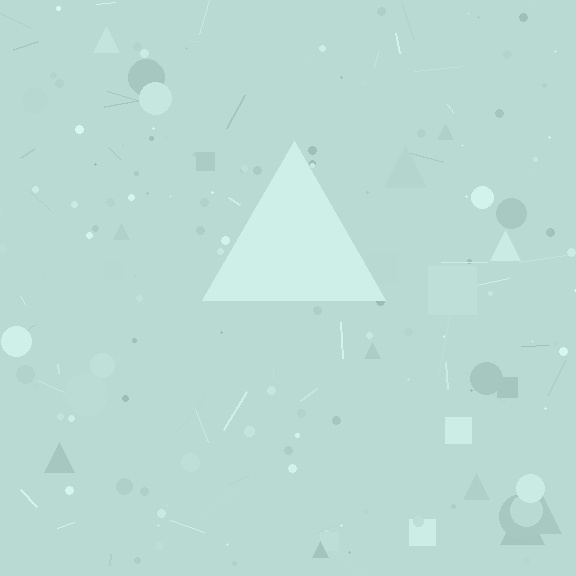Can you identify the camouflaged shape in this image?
The camouflaged shape is a triangle.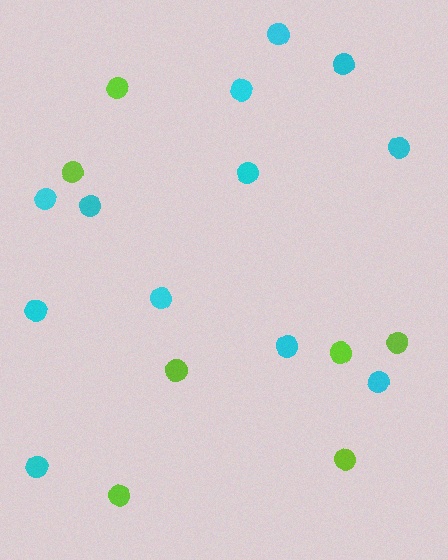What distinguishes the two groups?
There are 2 groups: one group of lime circles (7) and one group of cyan circles (12).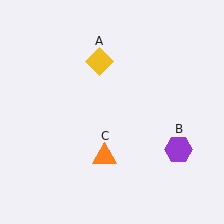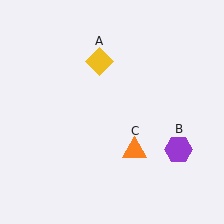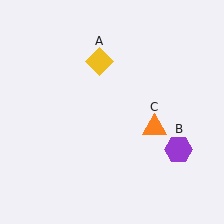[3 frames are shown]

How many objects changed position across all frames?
1 object changed position: orange triangle (object C).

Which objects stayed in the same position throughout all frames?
Yellow diamond (object A) and purple hexagon (object B) remained stationary.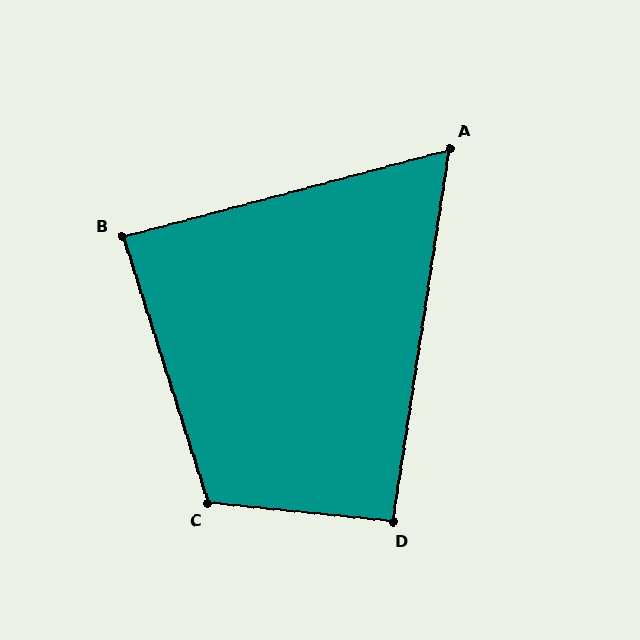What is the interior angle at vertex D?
Approximately 93 degrees (approximately right).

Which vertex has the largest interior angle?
C, at approximately 113 degrees.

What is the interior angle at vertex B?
Approximately 87 degrees (approximately right).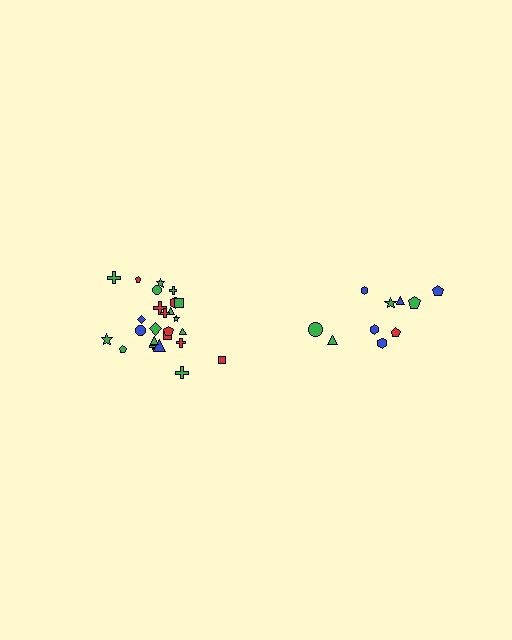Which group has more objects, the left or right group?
The left group.